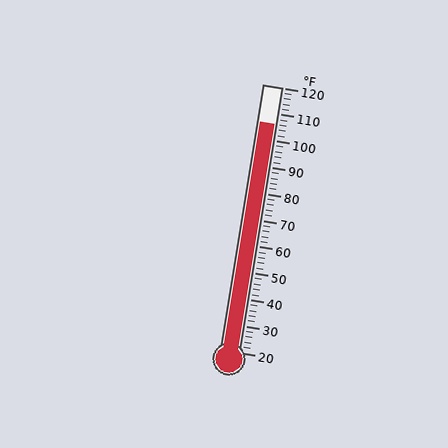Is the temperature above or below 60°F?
The temperature is above 60°F.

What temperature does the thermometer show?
The thermometer shows approximately 106°F.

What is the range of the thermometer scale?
The thermometer scale ranges from 20°F to 120°F.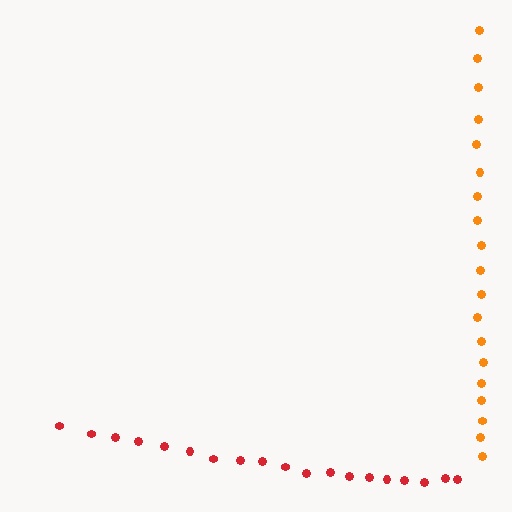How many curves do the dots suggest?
There are 2 distinct paths.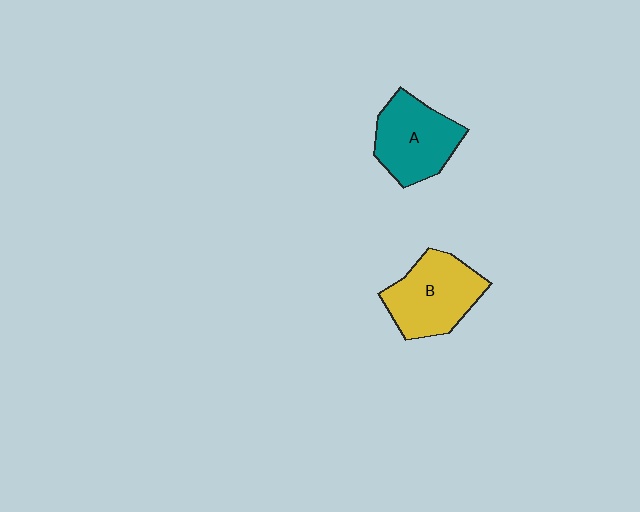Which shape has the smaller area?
Shape A (teal).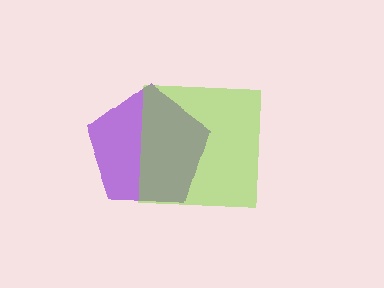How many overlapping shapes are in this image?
There are 2 overlapping shapes in the image.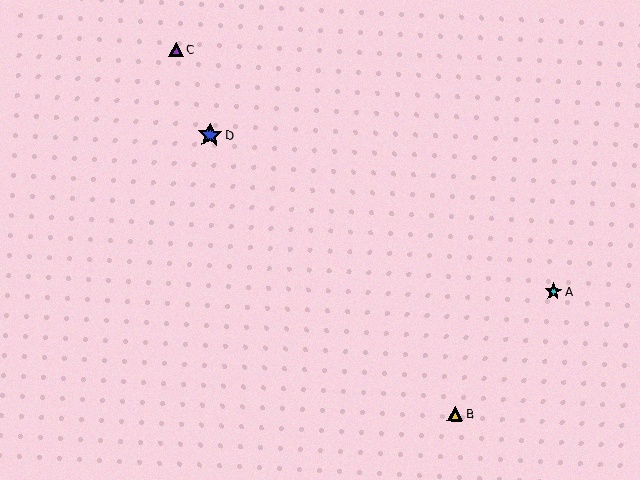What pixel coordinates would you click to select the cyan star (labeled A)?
Click at (553, 291) to select the cyan star A.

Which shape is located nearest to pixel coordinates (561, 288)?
The cyan star (labeled A) at (553, 291) is nearest to that location.